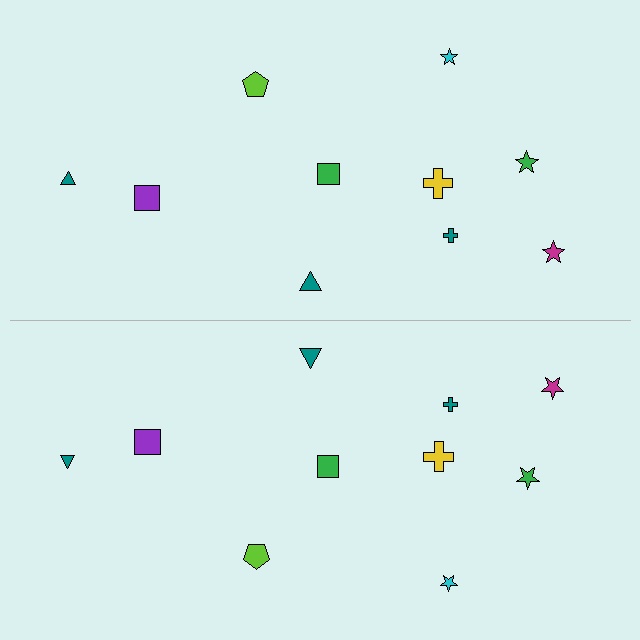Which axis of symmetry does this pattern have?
The pattern has a horizontal axis of symmetry running through the center of the image.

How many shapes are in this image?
There are 20 shapes in this image.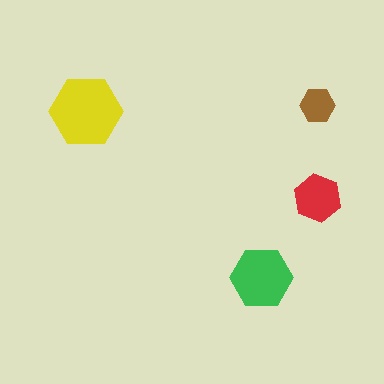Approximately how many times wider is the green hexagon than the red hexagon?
About 1.5 times wider.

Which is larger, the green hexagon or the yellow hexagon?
The yellow one.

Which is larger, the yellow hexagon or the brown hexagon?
The yellow one.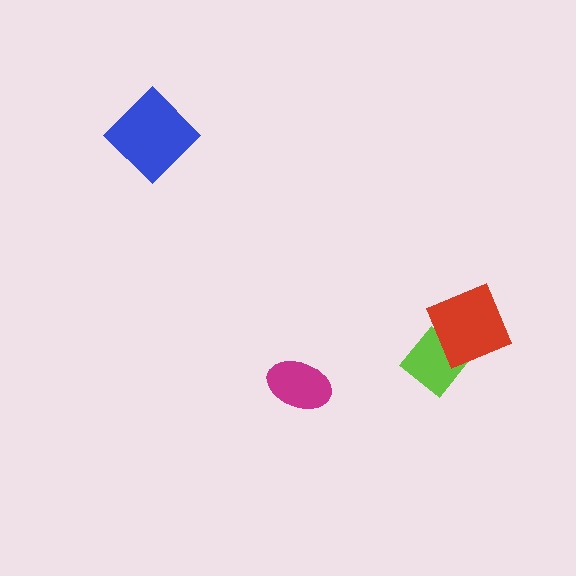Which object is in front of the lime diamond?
The red diamond is in front of the lime diamond.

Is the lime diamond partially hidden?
Yes, it is partially covered by another shape.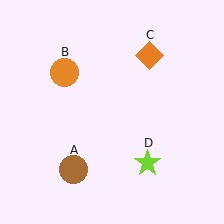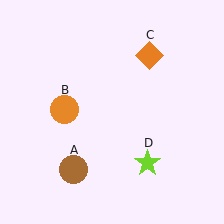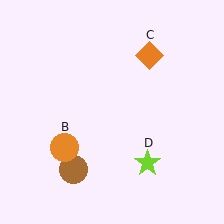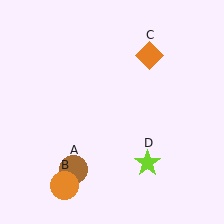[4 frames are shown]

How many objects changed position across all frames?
1 object changed position: orange circle (object B).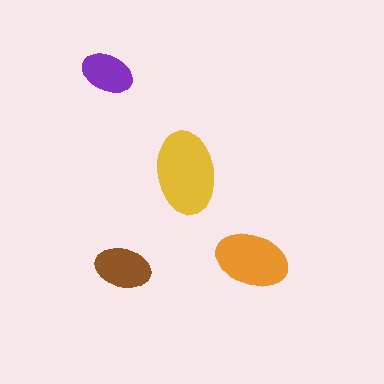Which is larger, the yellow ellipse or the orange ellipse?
The yellow one.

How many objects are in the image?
There are 4 objects in the image.